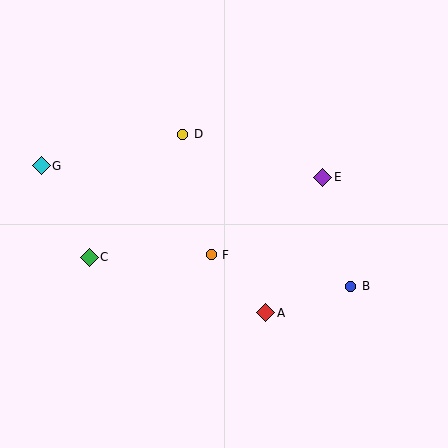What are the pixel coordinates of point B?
Point B is at (351, 286).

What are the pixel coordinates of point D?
Point D is at (183, 134).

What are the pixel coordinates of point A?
Point A is at (266, 313).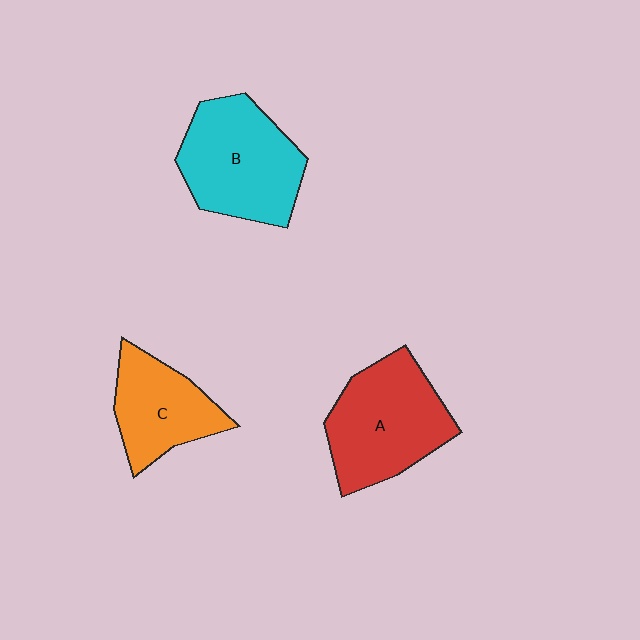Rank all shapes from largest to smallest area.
From largest to smallest: B (cyan), A (red), C (orange).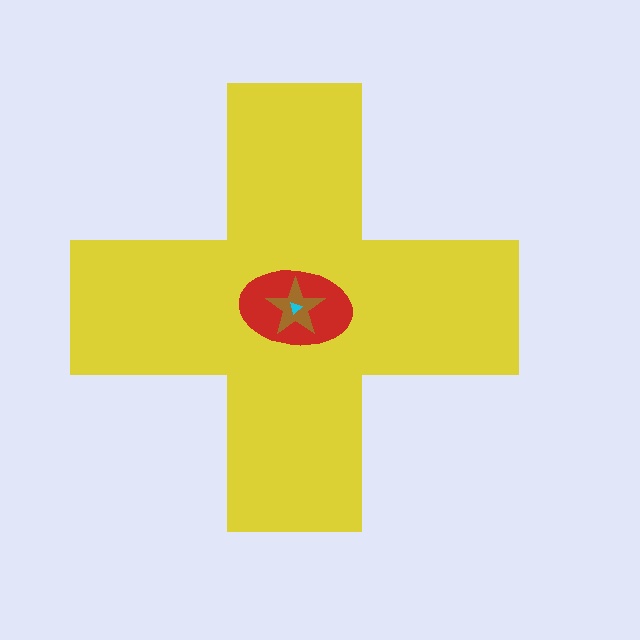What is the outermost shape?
The yellow cross.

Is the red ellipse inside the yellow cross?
Yes.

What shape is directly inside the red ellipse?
The brown star.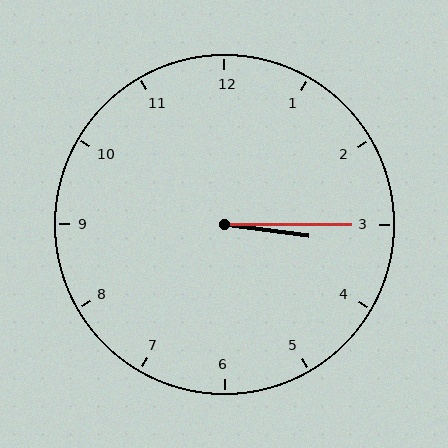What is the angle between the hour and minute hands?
Approximately 8 degrees.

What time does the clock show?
3:15.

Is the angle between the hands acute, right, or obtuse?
It is acute.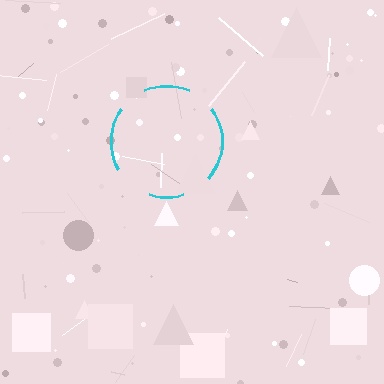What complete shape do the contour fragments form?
The contour fragments form a circle.